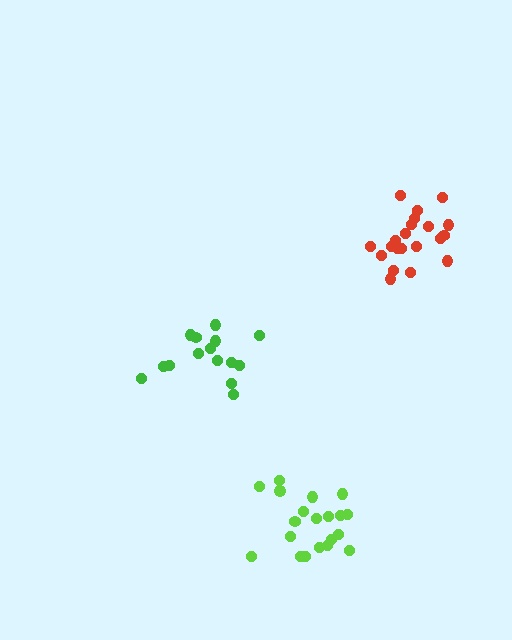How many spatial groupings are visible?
There are 3 spatial groupings.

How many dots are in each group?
Group 1: 20 dots, Group 2: 21 dots, Group 3: 15 dots (56 total).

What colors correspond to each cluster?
The clusters are colored: lime, red, green.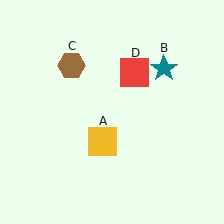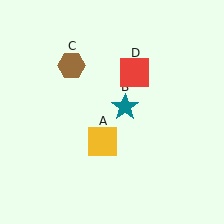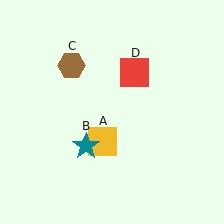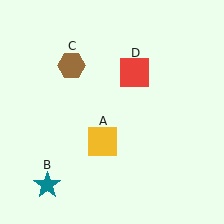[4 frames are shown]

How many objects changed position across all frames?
1 object changed position: teal star (object B).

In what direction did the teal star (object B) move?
The teal star (object B) moved down and to the left.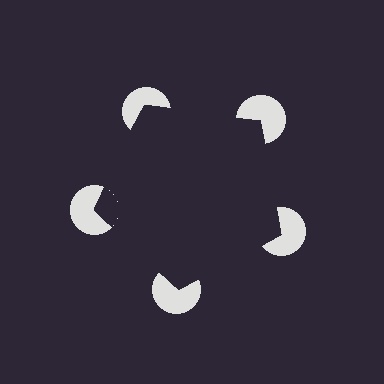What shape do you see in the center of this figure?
An illusory pentagon — its edges are inferred from the aligned wedge cuts in the pac-man discs, not physically drawn.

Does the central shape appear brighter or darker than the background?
It typically appears slightly darker than the background, even though no actual brightness change is drawn.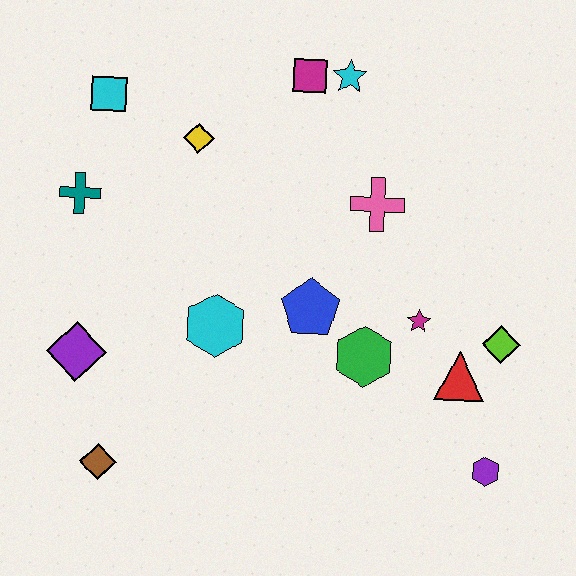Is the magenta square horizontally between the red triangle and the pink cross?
No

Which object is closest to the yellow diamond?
The cyan square is closest to the yellow diamond.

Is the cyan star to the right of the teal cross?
Yes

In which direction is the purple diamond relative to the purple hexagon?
The purple diamond is to the left of the purple hexagon.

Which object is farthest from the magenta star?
The cyan square is farthest from the magenta star.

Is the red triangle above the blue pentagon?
No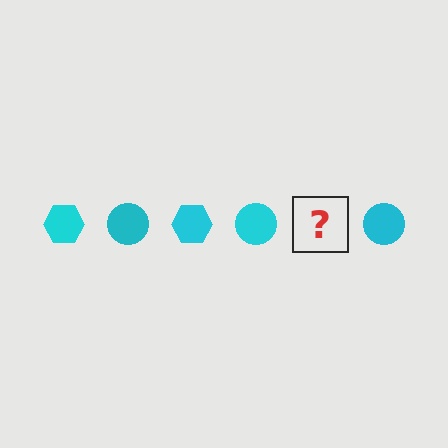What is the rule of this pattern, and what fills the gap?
The rule is that the pattern cycles through hexagon, circle shapes in cyan. The gap should be filled with a cyan hexagon.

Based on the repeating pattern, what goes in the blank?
The blank should be a cyan hexagon.